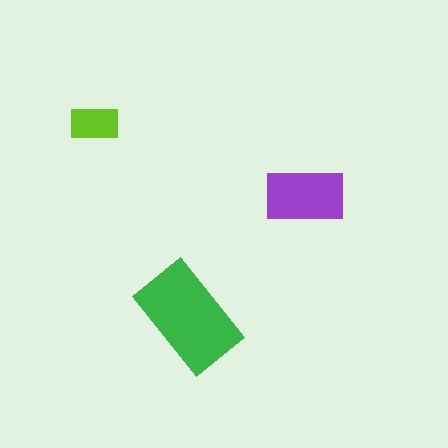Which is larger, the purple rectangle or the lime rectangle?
The purple one.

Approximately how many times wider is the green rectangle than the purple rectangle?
About 1.5 times wider.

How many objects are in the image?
There are 3 objects in the image.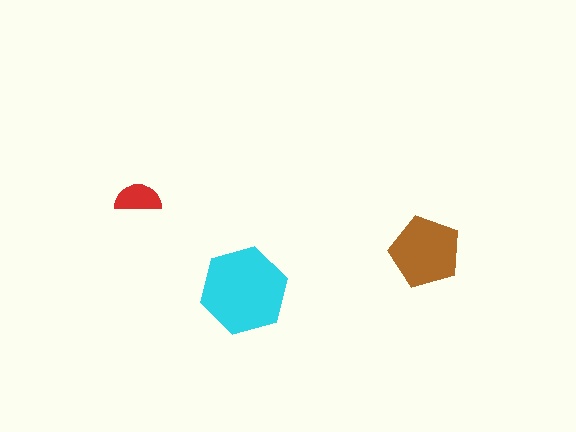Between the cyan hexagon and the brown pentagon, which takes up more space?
The cyan hexagon.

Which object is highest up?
The red semicircle is topmost.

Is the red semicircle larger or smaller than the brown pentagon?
Smaller.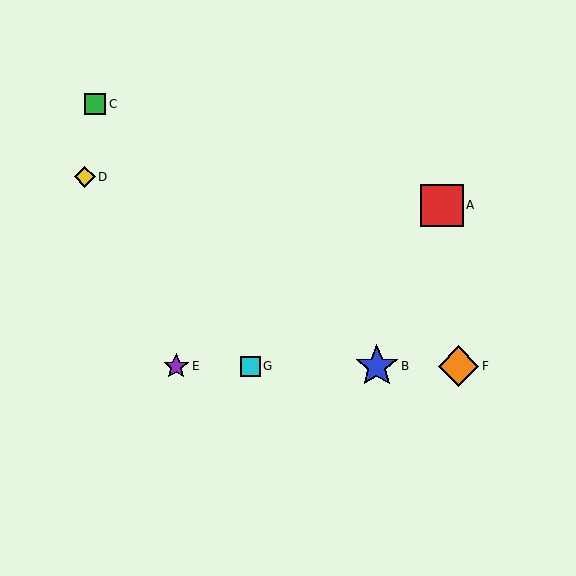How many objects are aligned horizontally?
4 objects (B, E, F, G) are aligned horizontally.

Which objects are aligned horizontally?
Objects B, E, F, G are aligned horizontally.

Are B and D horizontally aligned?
No, B is at y≈366 and D is at y≈177.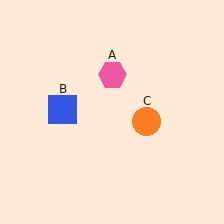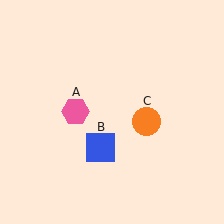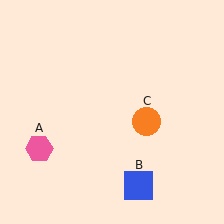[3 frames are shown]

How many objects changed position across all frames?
2 objects changed position: pink hexagon (object A), blue square (object B).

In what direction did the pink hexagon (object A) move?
The pink hexagon (object A) moved down and to the left.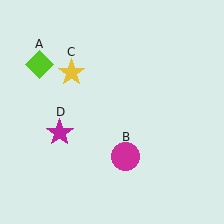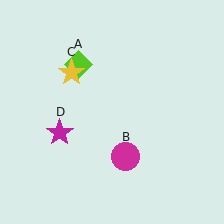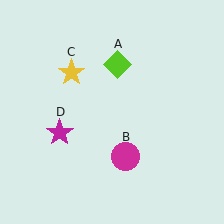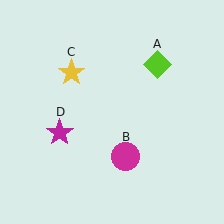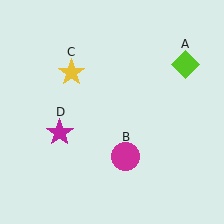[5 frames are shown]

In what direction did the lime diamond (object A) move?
The lime diamond (object A) moved right.